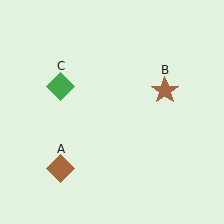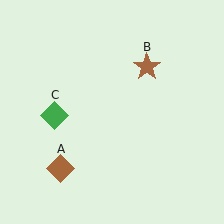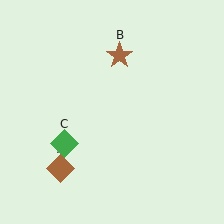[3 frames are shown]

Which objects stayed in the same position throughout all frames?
Brown diamond (object A) remained stationary.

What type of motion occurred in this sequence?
The brown star (object B), green diamond (object C) rotated counterclockwise around the center of the scene.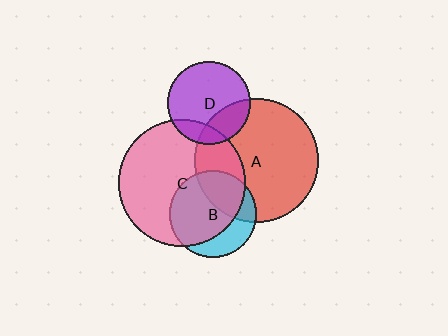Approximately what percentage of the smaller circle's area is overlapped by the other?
Approximately 35%.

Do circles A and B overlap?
Yes.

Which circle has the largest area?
Circle C (pink).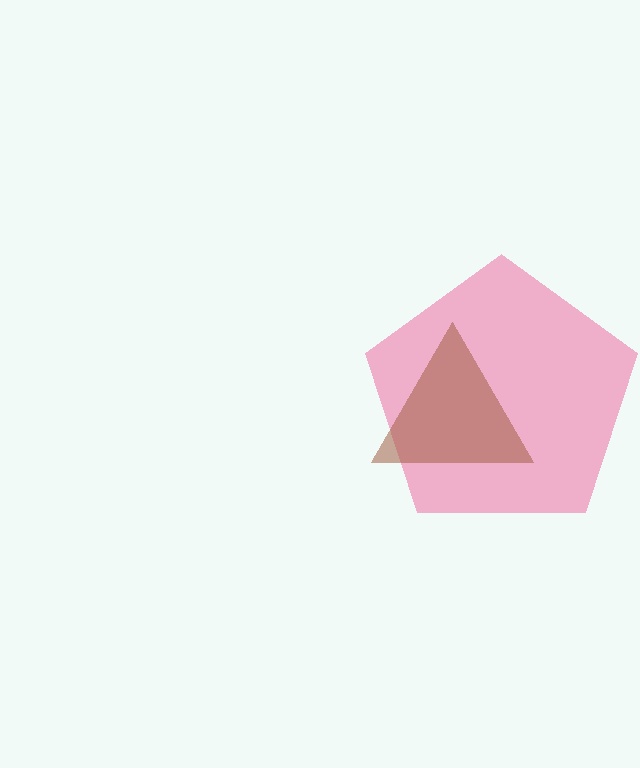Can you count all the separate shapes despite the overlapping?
Yes, there are 2 separate shapes.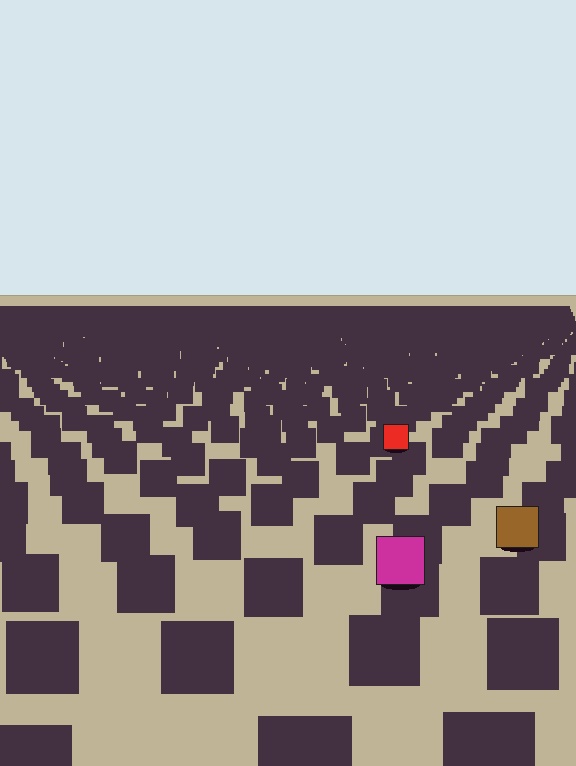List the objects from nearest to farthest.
From nearest to farthest: the magenta square, the brown square, the red square.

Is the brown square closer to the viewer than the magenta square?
No. The magenta square is closer — you can tell from the texture gradient: the ground texture is coarser near it.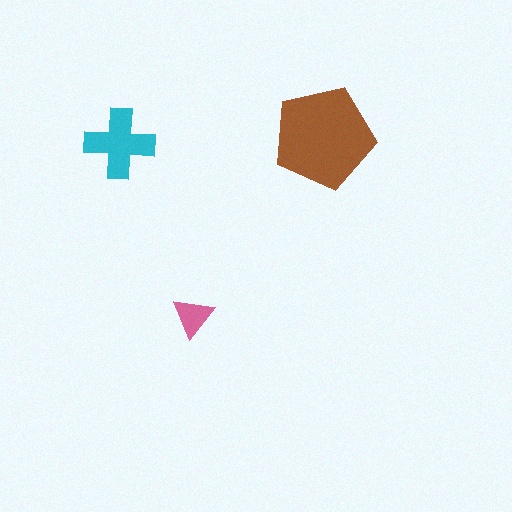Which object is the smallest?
The pink triangle.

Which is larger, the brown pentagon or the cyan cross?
The brown pentagon.